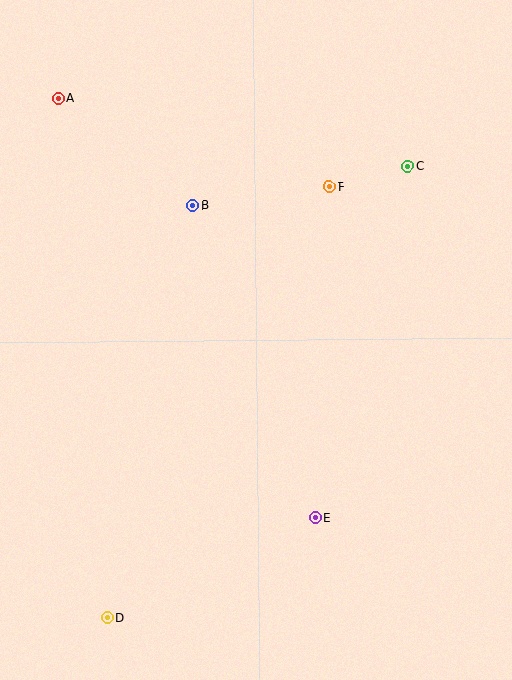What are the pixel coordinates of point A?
Point A is at (58, 98).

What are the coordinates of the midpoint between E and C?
The midpoint between E and C is at (362, 342).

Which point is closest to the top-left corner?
Point A is closest to the top-left corner.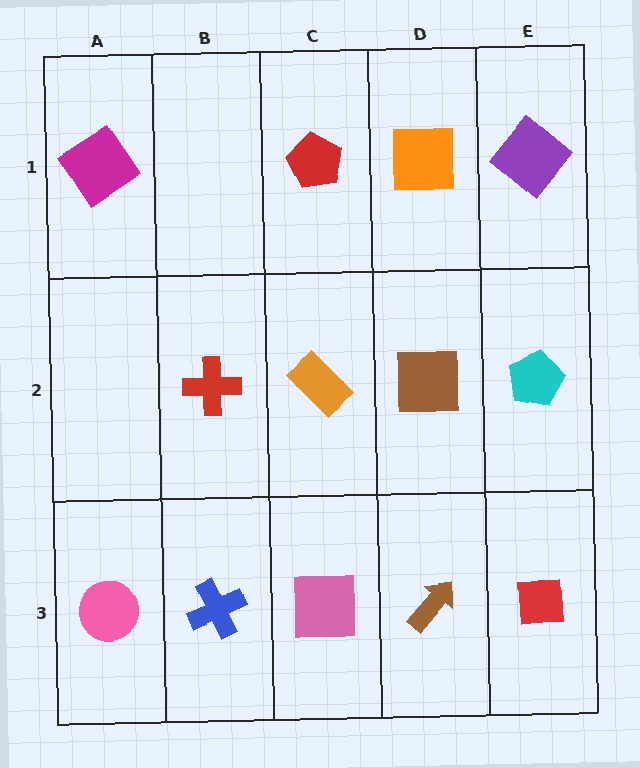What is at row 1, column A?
A magenta diamond.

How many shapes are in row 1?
4 shapes.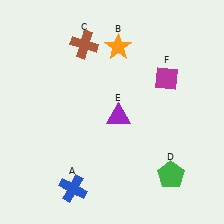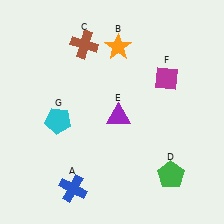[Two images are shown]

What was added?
A cyan pentagon (G) was added in Image 2.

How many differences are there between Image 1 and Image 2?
There is 1 difference between the two images.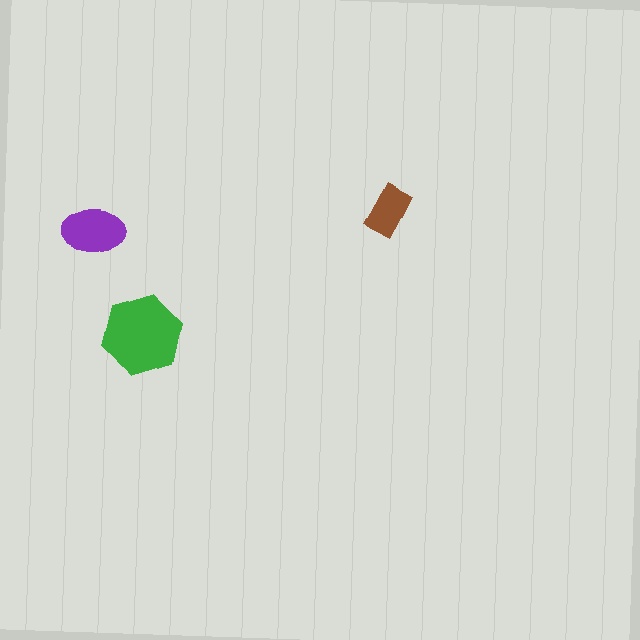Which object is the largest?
The green hexagon.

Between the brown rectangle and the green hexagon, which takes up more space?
The green hexagon.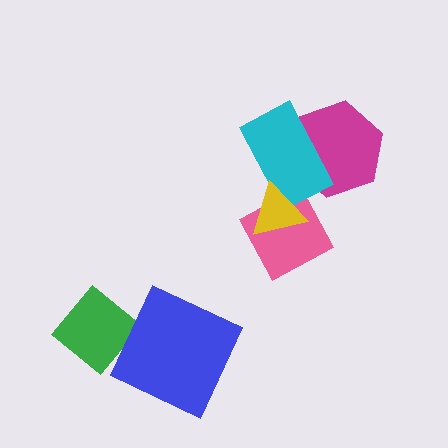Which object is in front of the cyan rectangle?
The yellow triangle is in front of the cyan rectangle.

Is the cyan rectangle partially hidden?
Yes, it is partially covered by another shape.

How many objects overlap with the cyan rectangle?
3 objects overlap with the cyan rectangle.